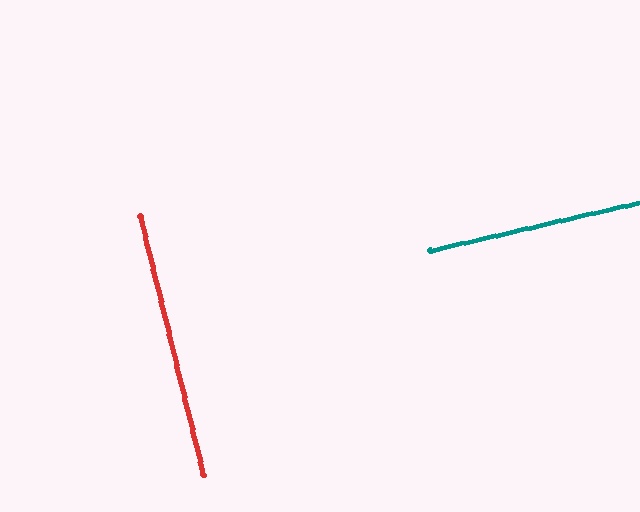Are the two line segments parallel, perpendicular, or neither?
Perpendicular — they meet at approximately 89°.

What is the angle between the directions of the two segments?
Approximately 89 degrees.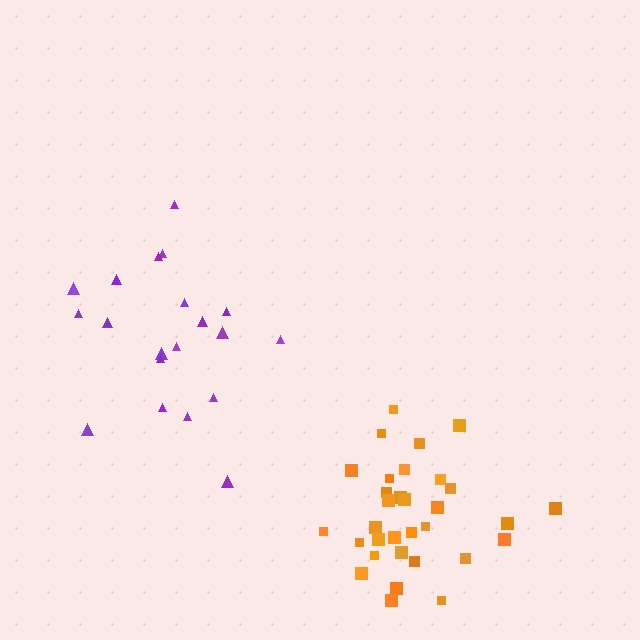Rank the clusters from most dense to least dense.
orange, purple.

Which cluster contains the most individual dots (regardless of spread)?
Orange (33).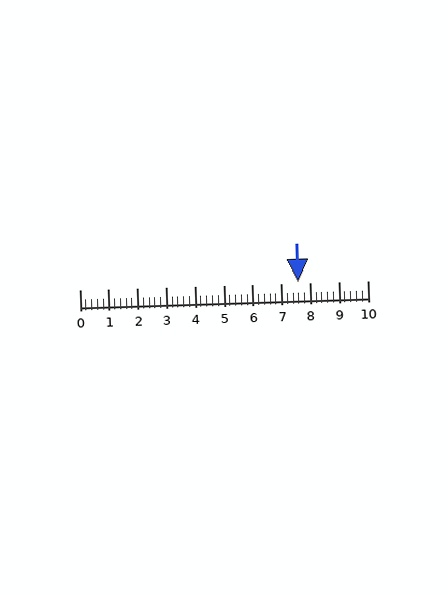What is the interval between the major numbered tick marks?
The major tick marks are spaced 1 units apart.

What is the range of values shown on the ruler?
The ruler shows values from 0 to 10.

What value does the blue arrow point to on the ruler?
The blue arrow points to approximately 7.6.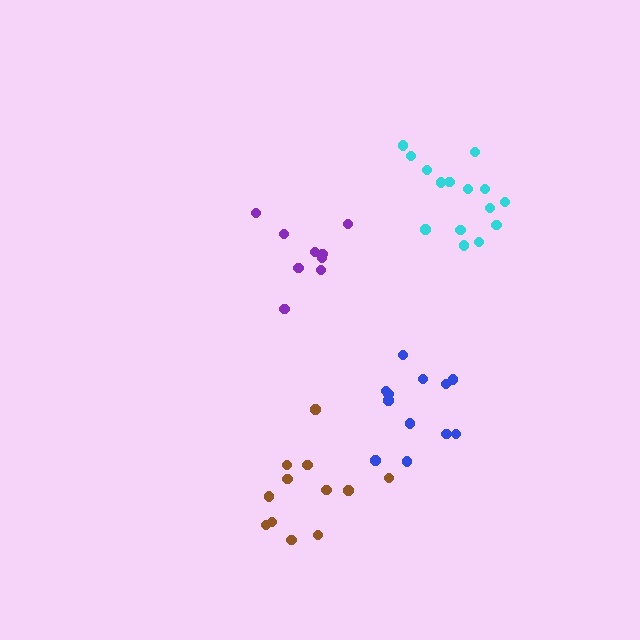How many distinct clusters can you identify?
There are 4 distinct clusters.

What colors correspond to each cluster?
The clusters are colored: brown, cyan, blue, purple.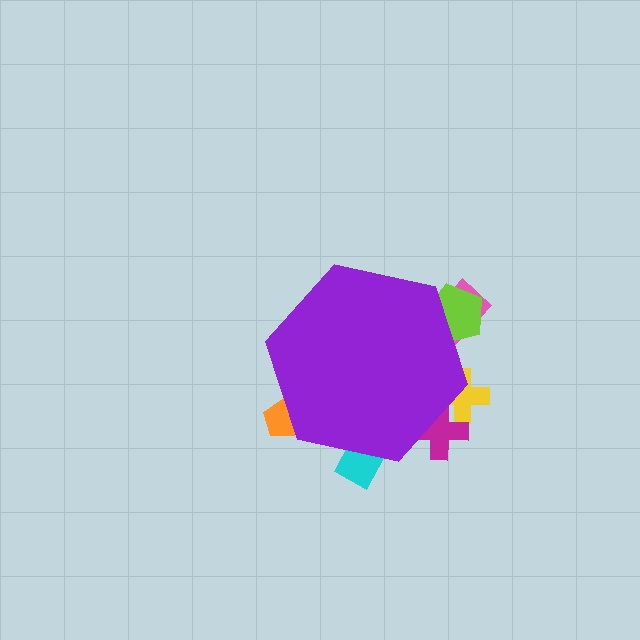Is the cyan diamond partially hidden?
Yes, the cyan diamond is partially hidden behind the purple hexagon.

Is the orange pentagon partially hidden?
Yes, the orange pentagon is partially hidden behind the purple hexagon.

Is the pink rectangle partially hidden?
Yes, the pink rectangle is partially hidden behind the purple hexagon.